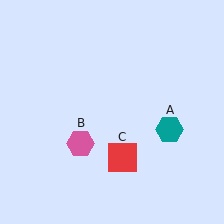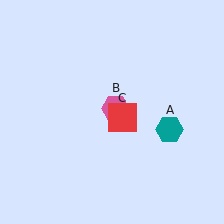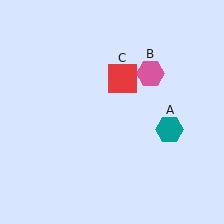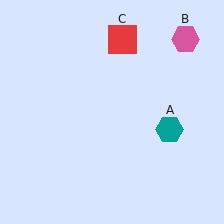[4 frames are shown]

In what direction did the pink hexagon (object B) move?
The pink hexagon (object B) moved up and to the right.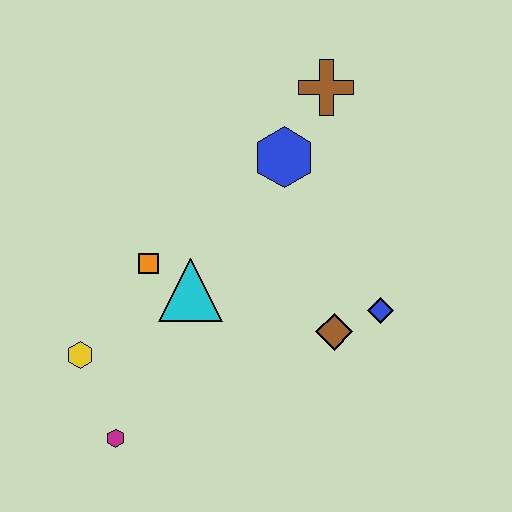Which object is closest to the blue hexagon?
The brown cross is closest to the blue hexagon.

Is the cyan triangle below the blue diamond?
No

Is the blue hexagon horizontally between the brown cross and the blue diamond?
No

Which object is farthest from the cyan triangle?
The brown cross is farthest from the cyan triangle.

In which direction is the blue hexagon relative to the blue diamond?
The blue hexagon is above the blue diamond.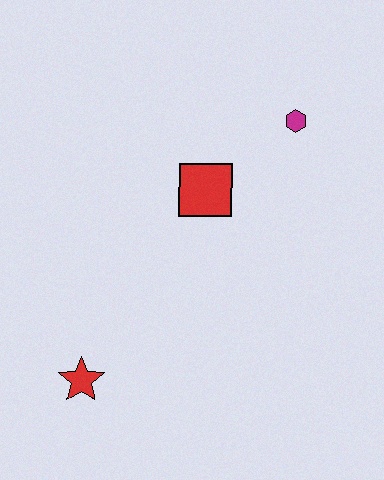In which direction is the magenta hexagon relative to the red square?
The magenta hexagon is to the right of the red square.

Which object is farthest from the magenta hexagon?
The red star is farthest from the magenta hexagon.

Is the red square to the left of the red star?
No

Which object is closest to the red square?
The magenta hexagon is closest to the red square.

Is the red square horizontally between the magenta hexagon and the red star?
Yes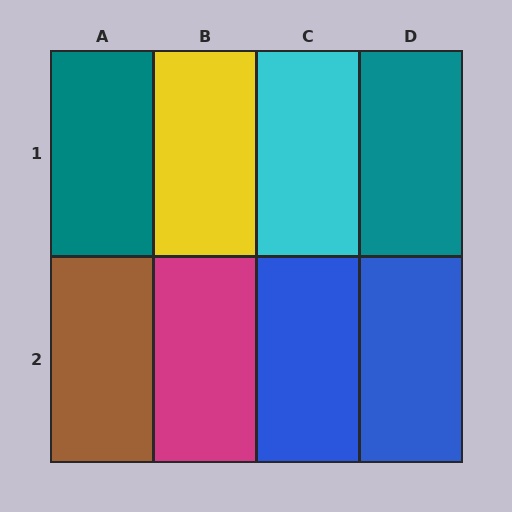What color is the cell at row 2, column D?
Blue.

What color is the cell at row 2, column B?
Magenta.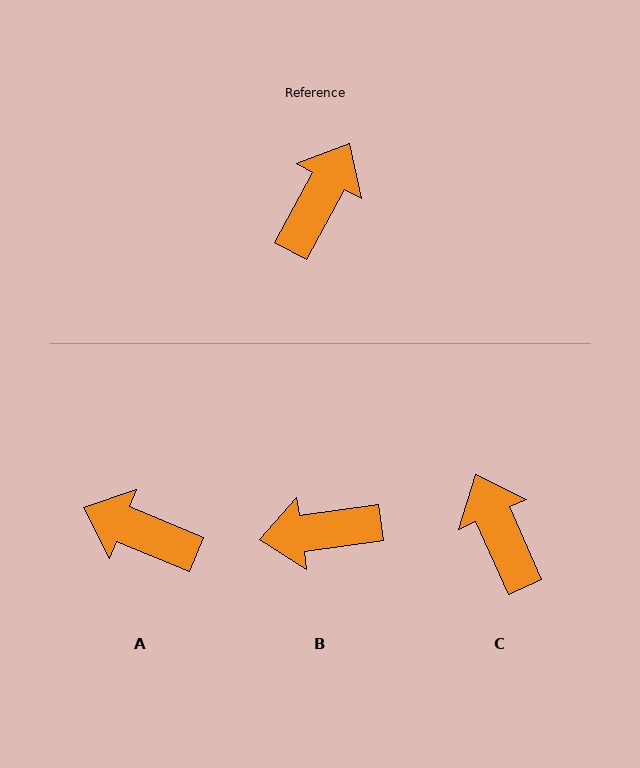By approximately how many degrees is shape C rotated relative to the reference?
Approximately 53 degrees counter-clockwise.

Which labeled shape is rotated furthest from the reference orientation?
B, about 126 degrees away.